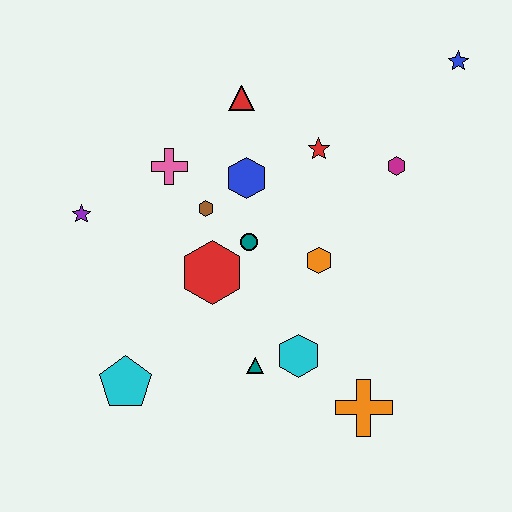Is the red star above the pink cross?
Yes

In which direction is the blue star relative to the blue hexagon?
The blue star is to the right of the blue hexagon.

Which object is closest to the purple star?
The pink cross is closest to the purple star.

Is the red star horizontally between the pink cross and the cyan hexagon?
No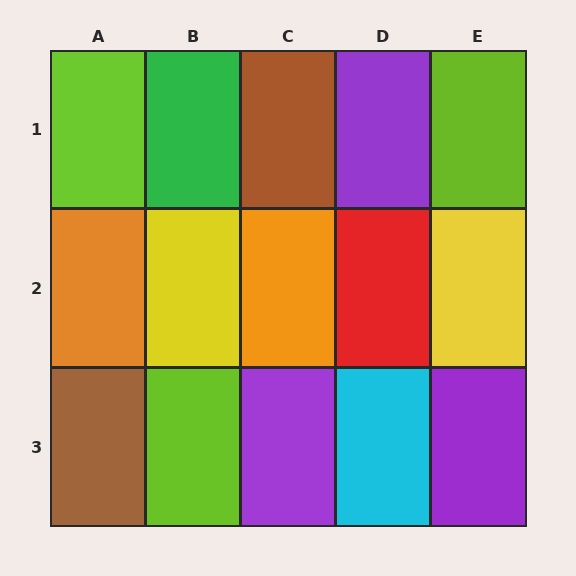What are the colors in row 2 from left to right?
Orange, yellow, orange, red, yellow.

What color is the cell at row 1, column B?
Green.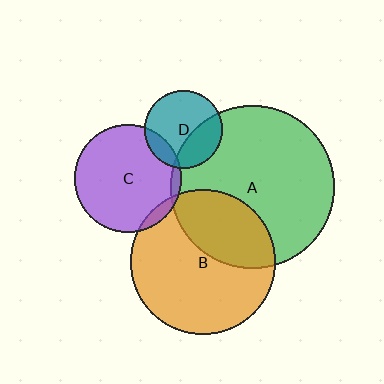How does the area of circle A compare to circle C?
Approximately 2.3 times.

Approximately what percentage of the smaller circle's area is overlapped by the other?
Approximately 15%.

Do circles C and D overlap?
Yes.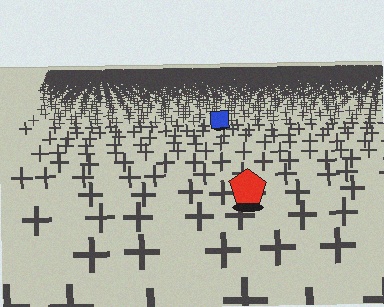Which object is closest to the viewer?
The red pentagon is closest. The texture marks near it are larger and more spread out.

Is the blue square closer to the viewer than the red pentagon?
No. The red pentagon is closer — you can tell from the texture gradient: the ground texture is coarser near it.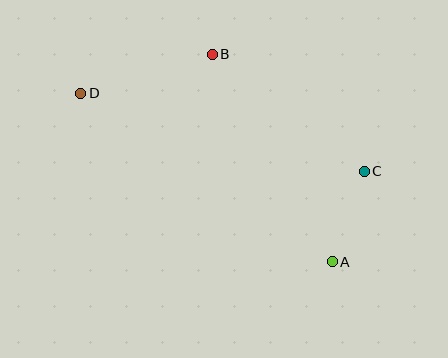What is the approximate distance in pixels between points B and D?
The distance between B and D is approximately 137 pixels.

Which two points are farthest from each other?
Points A and D are farthest from each other.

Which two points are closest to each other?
Points A and C are closest to each other.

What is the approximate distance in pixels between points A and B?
The distance between A and B is approximately 240 pixels.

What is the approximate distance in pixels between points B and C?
The distance between B and C is approximately 192 pixels.